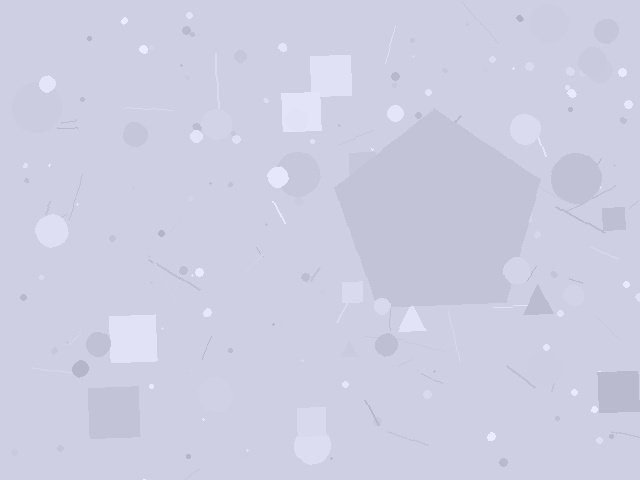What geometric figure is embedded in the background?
A pentagon is embedded in the background.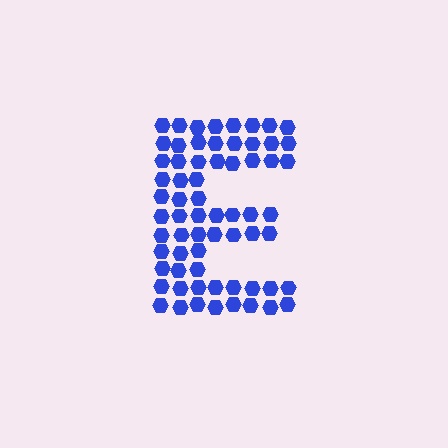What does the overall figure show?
The overall figure shows the letter E.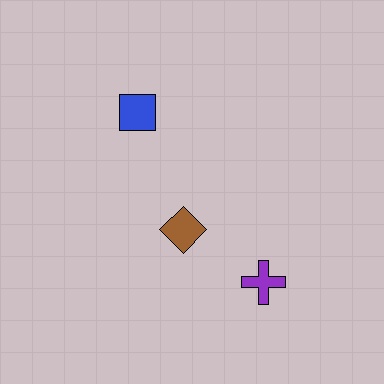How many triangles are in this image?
There are no triangles.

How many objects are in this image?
There are 3 objects.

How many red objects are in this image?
There are no red objects.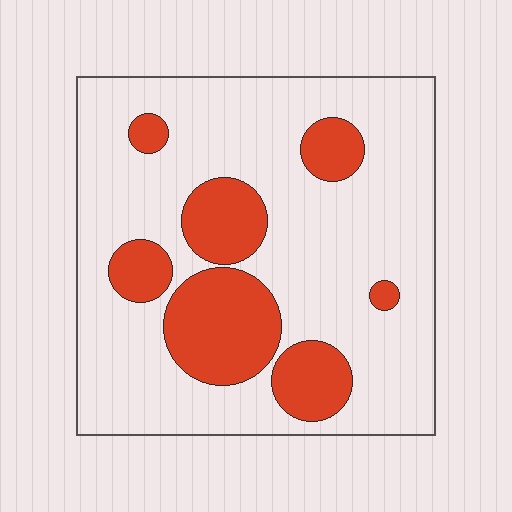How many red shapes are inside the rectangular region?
7.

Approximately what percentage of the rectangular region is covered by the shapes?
Approximately 25%.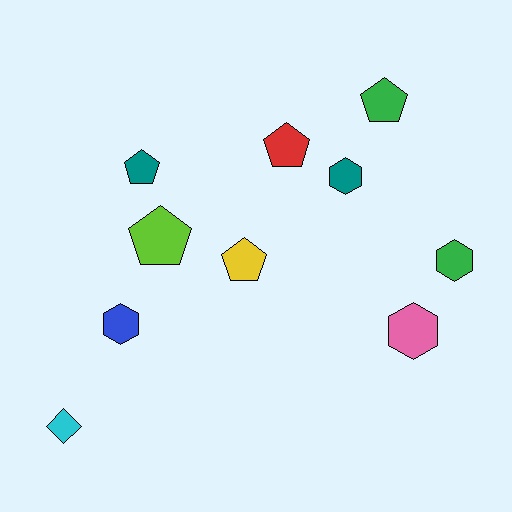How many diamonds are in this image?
There is 1 diamond.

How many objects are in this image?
There are 10 objects.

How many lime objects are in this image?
There is 1 lime object.